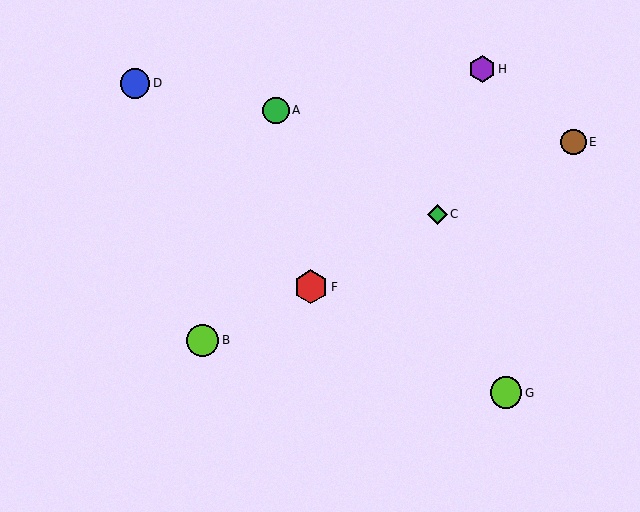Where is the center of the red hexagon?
The center of the red hexagon is at (311, 287).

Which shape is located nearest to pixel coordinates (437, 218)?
The green diamond (labeled C) at (437, 214) is nearest to that location.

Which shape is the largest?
The red hexagon (labeled F) is the largest.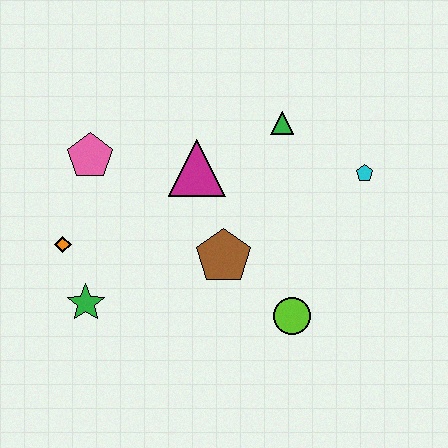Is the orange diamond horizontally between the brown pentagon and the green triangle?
No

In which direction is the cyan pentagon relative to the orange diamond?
The cyan pentagon is to the right of the orange diamond.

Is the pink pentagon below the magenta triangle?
No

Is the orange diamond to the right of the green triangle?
No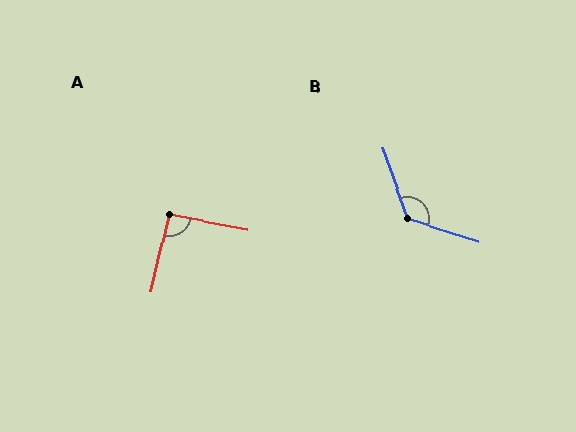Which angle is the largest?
B, at approximately 127 degrees.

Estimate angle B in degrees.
Approximately 127 degrees.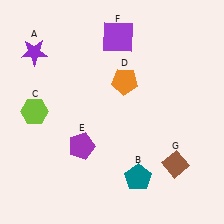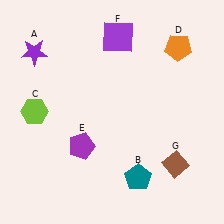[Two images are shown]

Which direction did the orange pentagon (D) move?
The orange pentagon (D) moved right.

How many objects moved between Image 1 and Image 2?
1 object moved between the two images.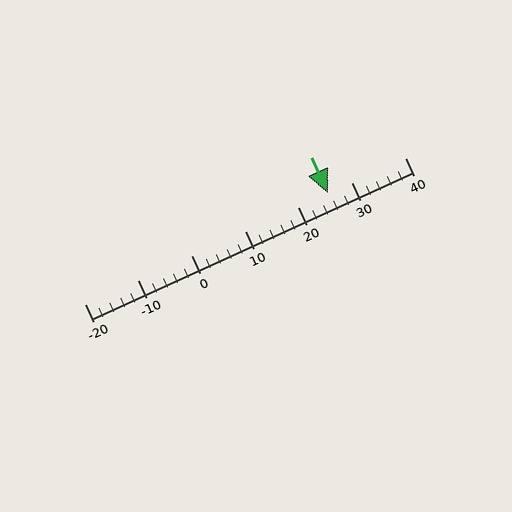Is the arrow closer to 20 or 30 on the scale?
The arrow is closer to 30.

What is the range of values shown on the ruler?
The ruler shows values from -20 to 40.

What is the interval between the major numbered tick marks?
The major tick marks are spaced 10 units apart.